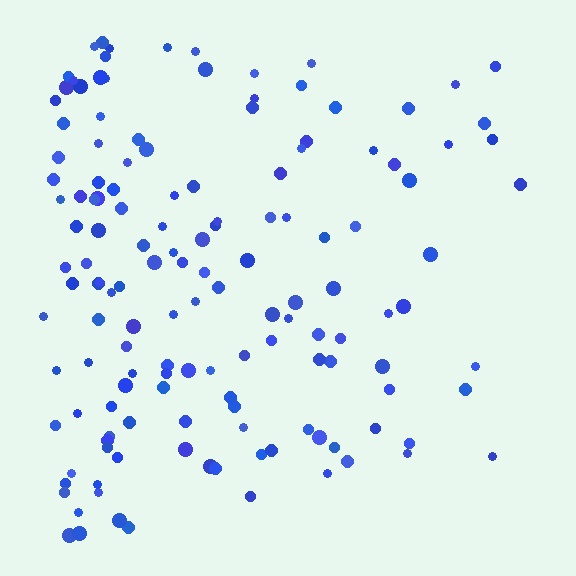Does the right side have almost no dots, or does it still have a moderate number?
Still a moderate number, just noticeably fewer than the left.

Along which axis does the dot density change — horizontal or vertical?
Horizontal.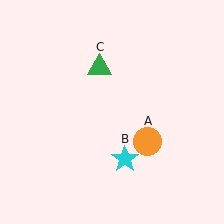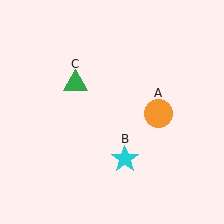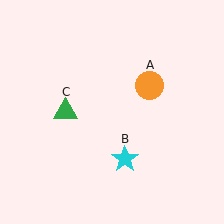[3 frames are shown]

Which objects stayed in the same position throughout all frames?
Cyan star (object B) remained stationary.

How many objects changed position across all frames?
2 objects changed position: orange circle (object A), green triangle (object C).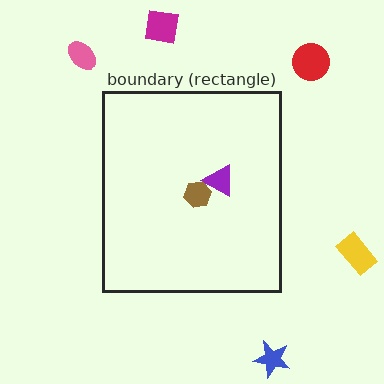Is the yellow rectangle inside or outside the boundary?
Outside.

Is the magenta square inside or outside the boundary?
Outside.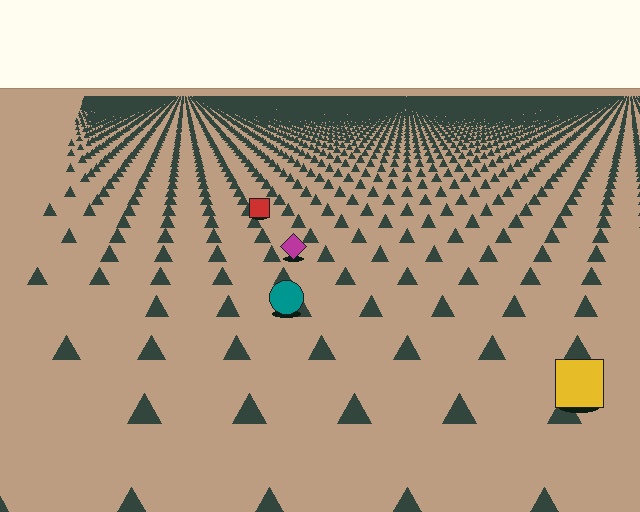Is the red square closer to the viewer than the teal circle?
No. The teal circle is closer — you can tell from the texture gradient: the ground texture is coarser near it.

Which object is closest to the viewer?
The yellow square is closest. The texture marks near it are larger and more spread out.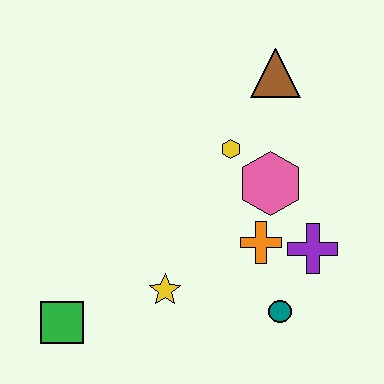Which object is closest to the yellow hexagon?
The pink hexagon is closest to the yellow hexagon.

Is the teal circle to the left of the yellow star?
No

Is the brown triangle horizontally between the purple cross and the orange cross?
Yes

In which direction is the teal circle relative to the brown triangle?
The teal circle is below the brown triangle.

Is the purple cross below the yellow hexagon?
Yes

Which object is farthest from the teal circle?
The brown triangle is farthest from the teal circle.